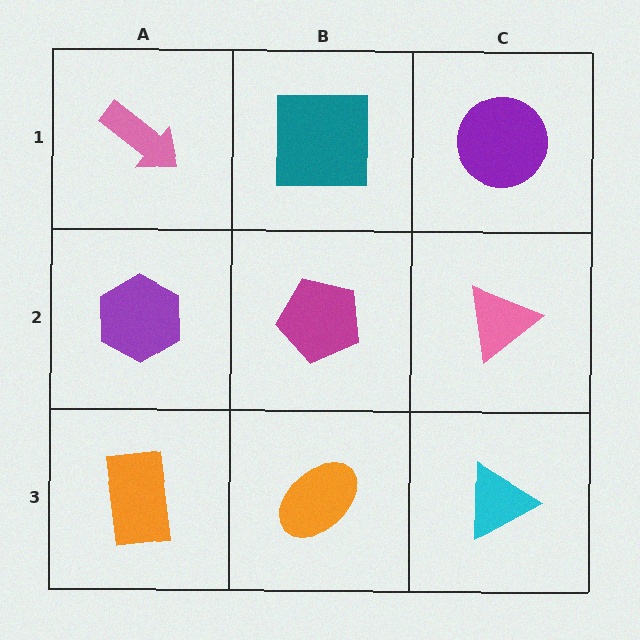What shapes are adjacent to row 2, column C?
A purple circle (row 1, column C), a cyan triangle (row 3, column C), a magenta pentagon (row 2, column B).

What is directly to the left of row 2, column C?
A magenta pentagon.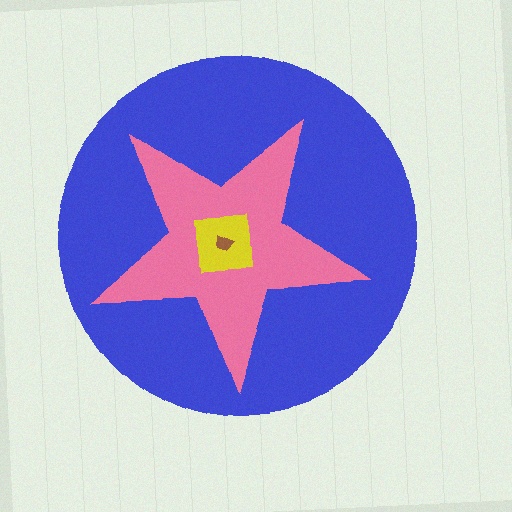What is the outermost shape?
The blue circle.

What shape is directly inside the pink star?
The yellow square.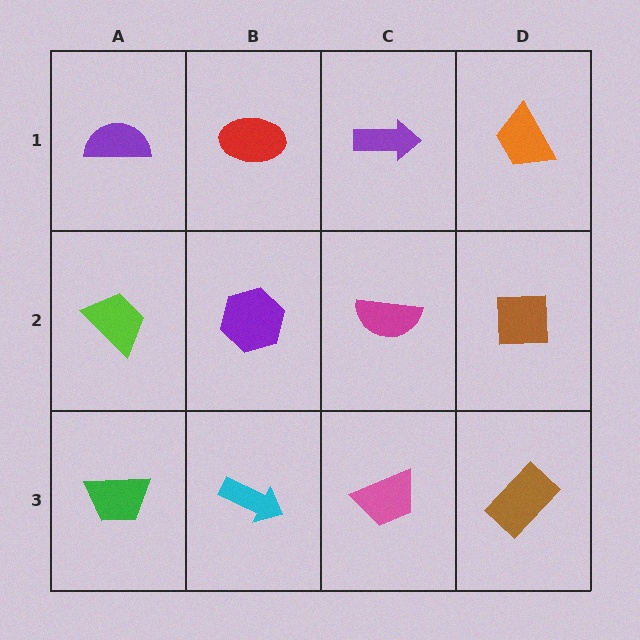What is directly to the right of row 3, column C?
A brown rectangle.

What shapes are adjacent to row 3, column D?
A brown square (row 2, column D), a pink trapezoid (row 3, column C).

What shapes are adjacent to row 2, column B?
A red ellipse (row 1, column B), a cyan arrow (row 3, column B), a lime trapezoid (row 2, column A), a magenta semicircle (row 2, column C).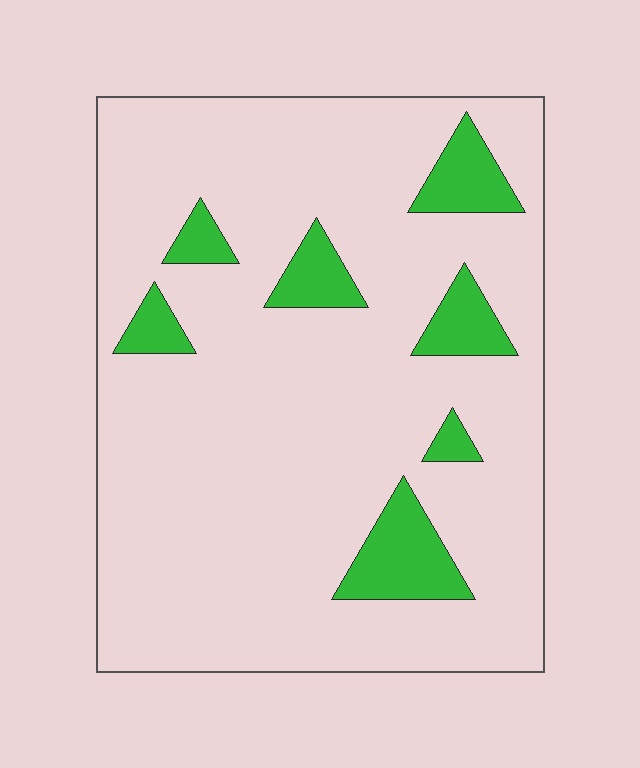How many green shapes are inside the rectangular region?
7.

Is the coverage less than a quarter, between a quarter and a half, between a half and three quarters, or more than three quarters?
Less than a quarter.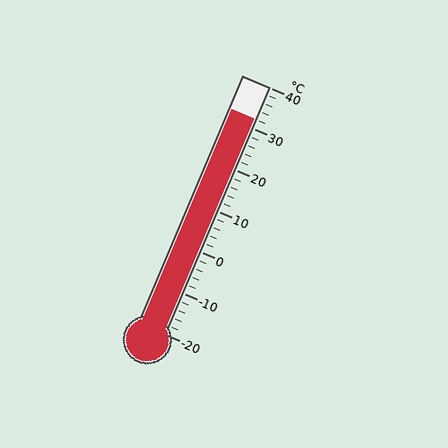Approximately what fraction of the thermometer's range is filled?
The thermometer is filled to approximately 85% of its range.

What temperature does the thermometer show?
The thermometer shows approximately 32°C.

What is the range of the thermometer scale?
The thermometer scale ranges from -20°C to 40°C.